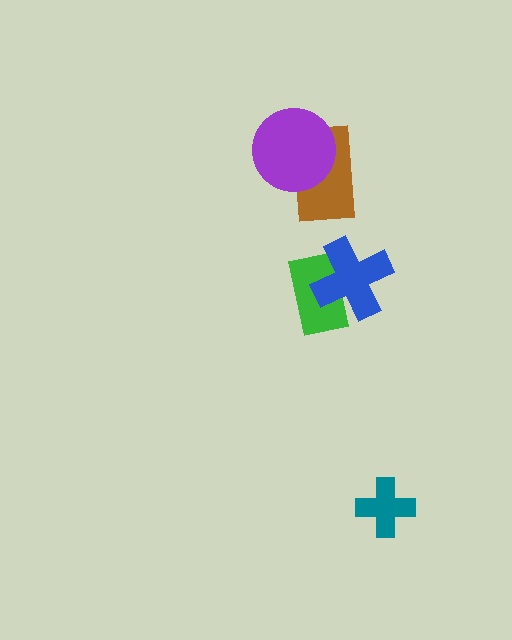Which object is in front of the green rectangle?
The blue cross is in front of the green rectangle.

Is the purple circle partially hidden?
No, no other shape covers it.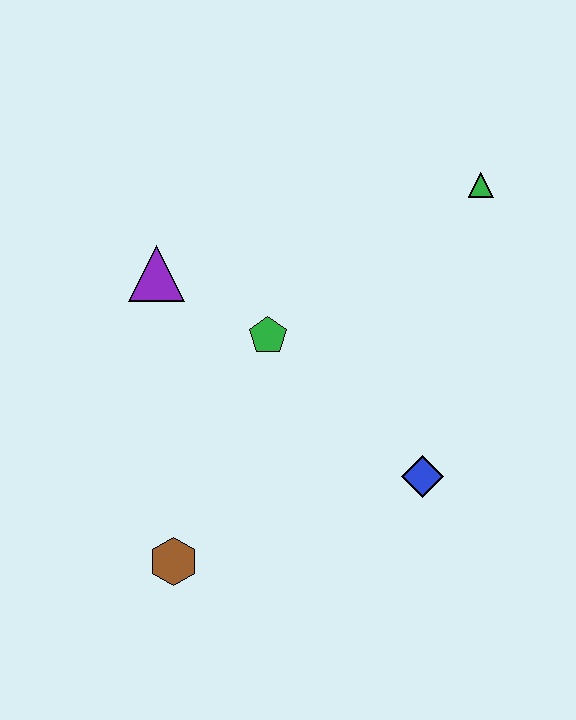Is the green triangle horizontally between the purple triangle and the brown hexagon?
No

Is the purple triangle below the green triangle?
Yes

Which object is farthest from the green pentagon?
The green triangle is farthest from the green pentagon.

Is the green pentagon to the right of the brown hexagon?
Yes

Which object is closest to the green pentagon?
The purple triangle is closest to the green pentagon.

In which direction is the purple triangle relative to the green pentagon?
The purple triangle is to the left of the green pentagon.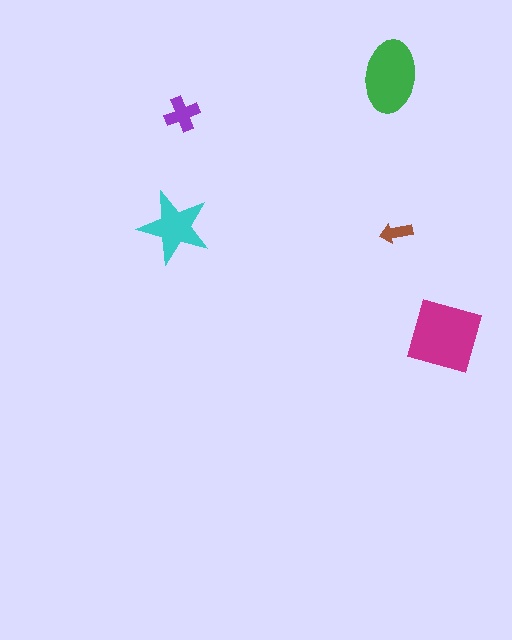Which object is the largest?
The magenta square.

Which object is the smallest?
The brown arrow.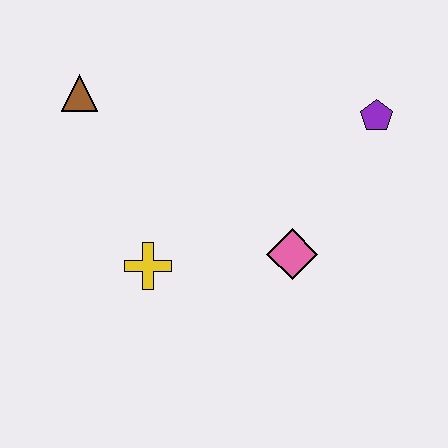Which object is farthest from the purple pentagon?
The brown triangle is farthest from the purple pentagon.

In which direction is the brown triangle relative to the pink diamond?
The brown triangle is to the left of the pink diamond.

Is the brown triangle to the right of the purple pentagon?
No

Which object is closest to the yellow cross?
The pink diamond is closest to the yellow cross.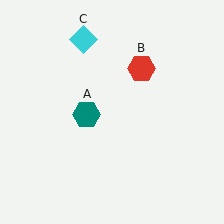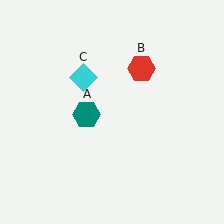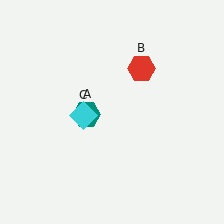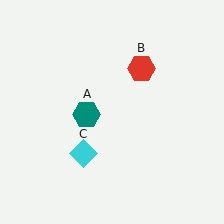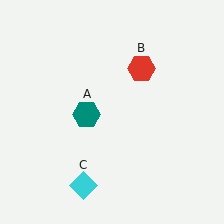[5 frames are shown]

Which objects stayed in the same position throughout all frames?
Teal hexagon (object A) and red hexagon (object B) remained stationary.